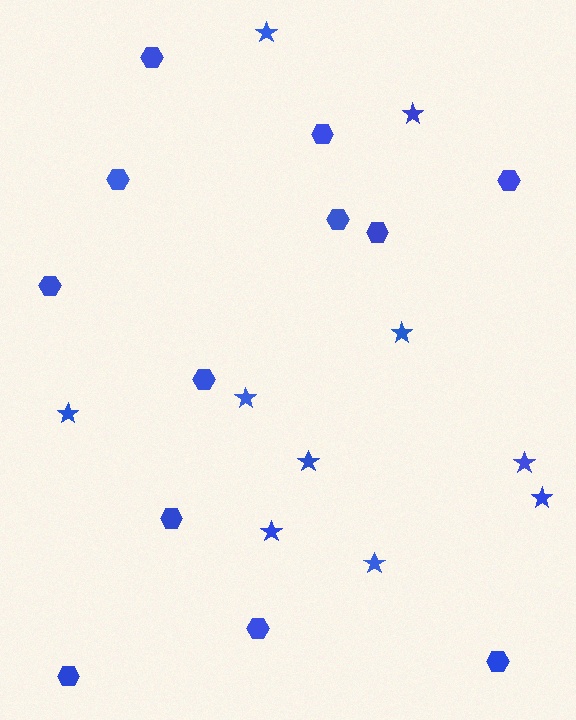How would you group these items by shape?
There are 2 groups: one group of stars (10) and one group of hexagons (12).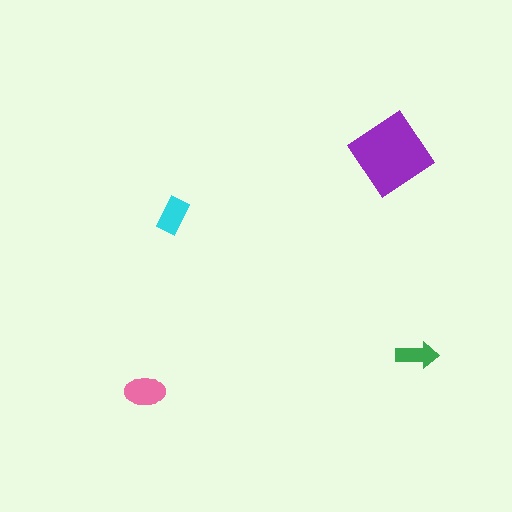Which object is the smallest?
The green arrow.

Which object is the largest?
The purple diamond.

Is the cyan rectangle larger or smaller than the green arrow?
Larger.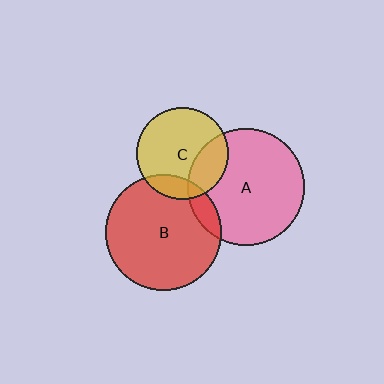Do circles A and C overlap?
Yes.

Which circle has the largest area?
Circle A (pink).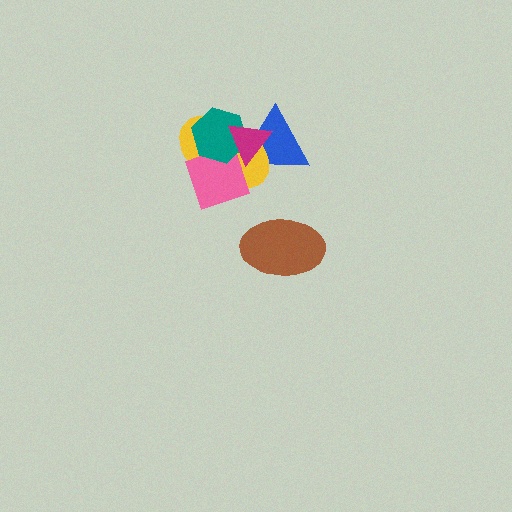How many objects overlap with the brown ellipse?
0 objects overlap with the brown ellipse.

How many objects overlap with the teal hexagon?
4 objects overlap with the teal hexagon.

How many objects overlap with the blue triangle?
4 objects overlap with the blue triangle.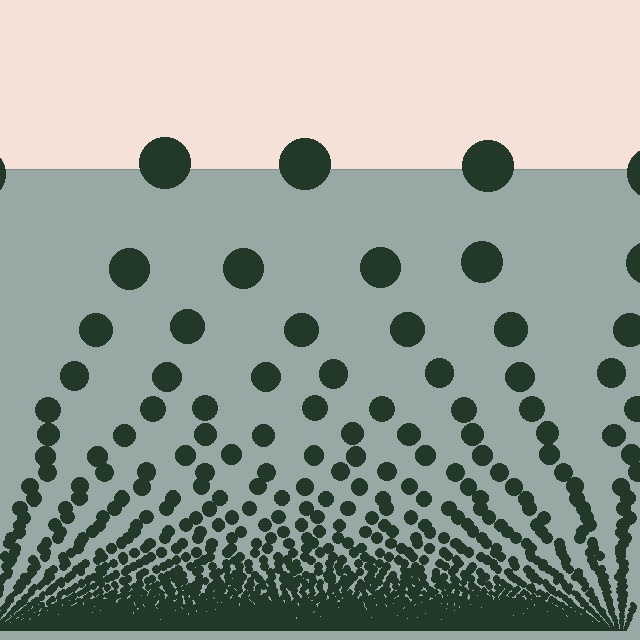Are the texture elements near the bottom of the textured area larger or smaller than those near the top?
Smaller. The gradient is inverted — elements near the bottom are smaller and denser.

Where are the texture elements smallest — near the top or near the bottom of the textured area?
Near the bottom.